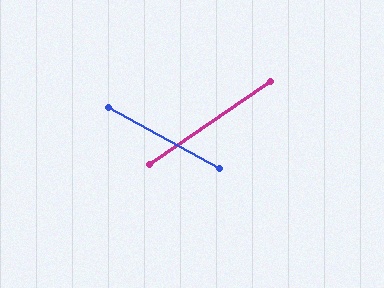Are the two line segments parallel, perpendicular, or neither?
Neither parallel nor perpendicular — they differ by about 63°.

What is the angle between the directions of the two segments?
Approximately 63 degrees.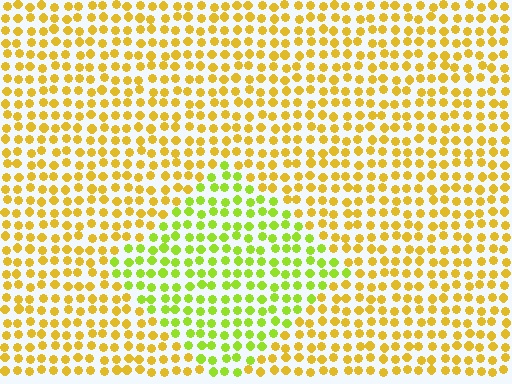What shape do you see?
I see a diamond.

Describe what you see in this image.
The image is filled with small yellow elements in a uniform arrangement. A diamond-shaped region is visible where the elements are tinted to a slightly different hue, forming a subtle color boundary.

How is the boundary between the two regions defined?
The boundary is defined purely by a slight shift in hue (about 39 degrees). Spacing, size, and orientation are identical on both sides.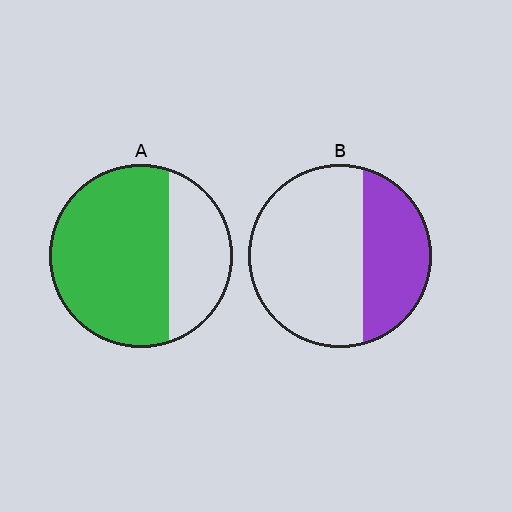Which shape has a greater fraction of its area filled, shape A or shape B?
Shape A.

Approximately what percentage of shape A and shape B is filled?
A is approximately 70% and B is approximately 35%.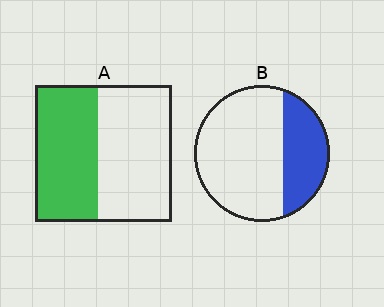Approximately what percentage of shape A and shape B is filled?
A is approximately 45% and B is approximately 30%.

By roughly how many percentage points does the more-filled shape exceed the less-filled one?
By roughly 15 percentage points (A over B).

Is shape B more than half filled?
No.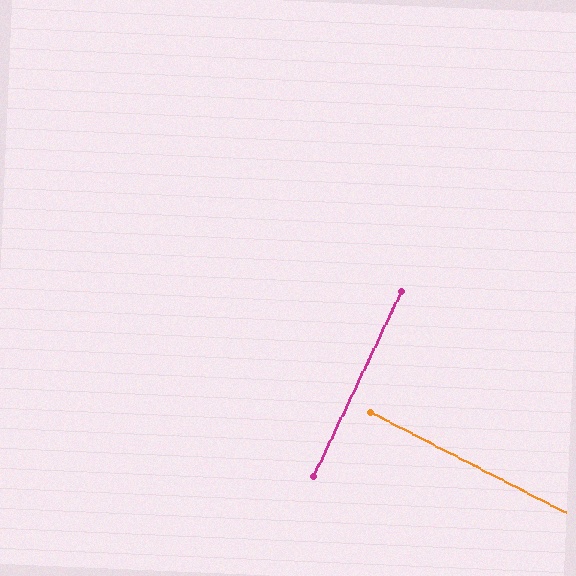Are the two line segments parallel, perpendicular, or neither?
Perpendicular — they meet at approximately 88°.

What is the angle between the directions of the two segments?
Approximately 88 degrees.